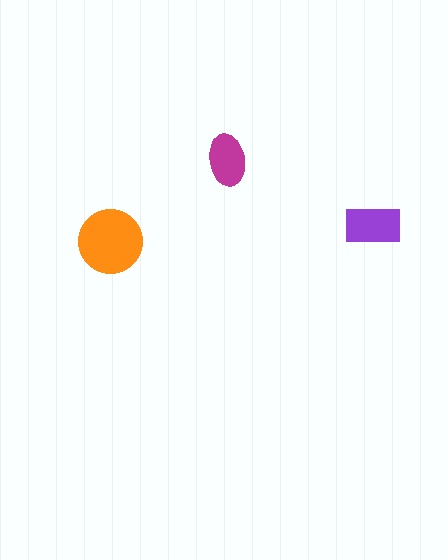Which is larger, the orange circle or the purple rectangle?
The orange circle.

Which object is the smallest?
The magenta ellipse.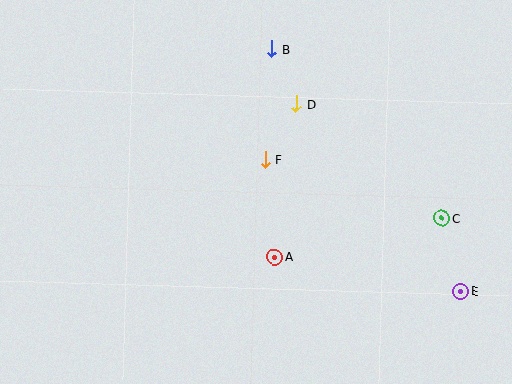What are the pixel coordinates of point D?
Point D is at (296, 104).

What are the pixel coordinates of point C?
Point C is at (442, 218).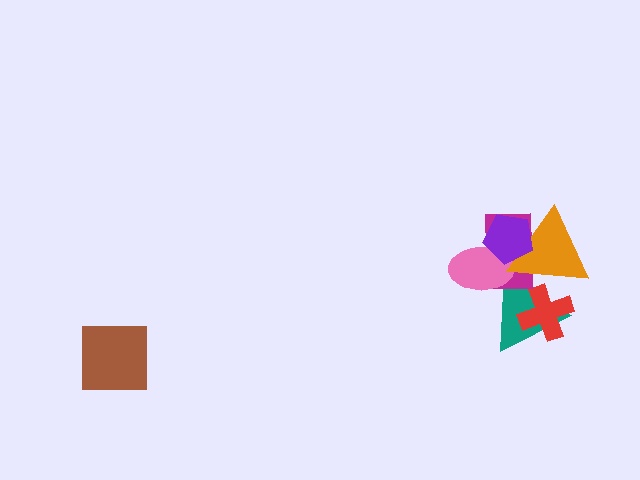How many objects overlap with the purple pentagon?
3 objects overlap with the purple pentagon.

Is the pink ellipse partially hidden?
Yes, it is partially covered by another shape.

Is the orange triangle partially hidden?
Yes, it is partially covered by another shape.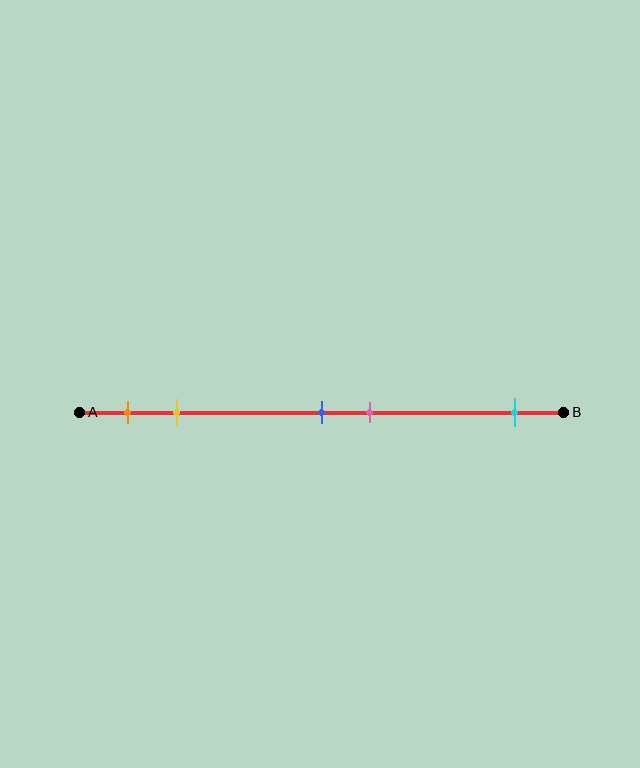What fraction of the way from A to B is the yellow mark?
The yellow mark is approximately 20% (0.2) of the way from A to B.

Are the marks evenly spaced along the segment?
No, the marks are not evenly spaced.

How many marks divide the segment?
There are 5 marks dividing the segment.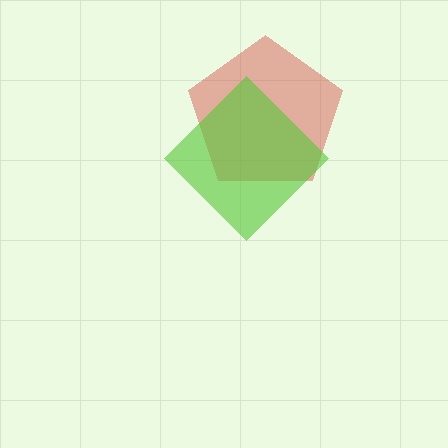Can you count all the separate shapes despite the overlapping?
Yes, there are 2 separate shapes.